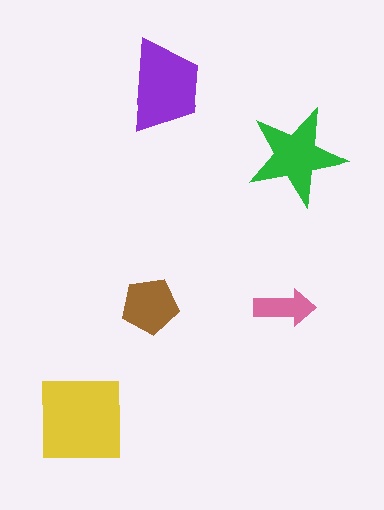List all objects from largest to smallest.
The yellow square, the purple trapezoid, the green star, the brown pentagon, the pink arrow.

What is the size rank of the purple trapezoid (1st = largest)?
2nd.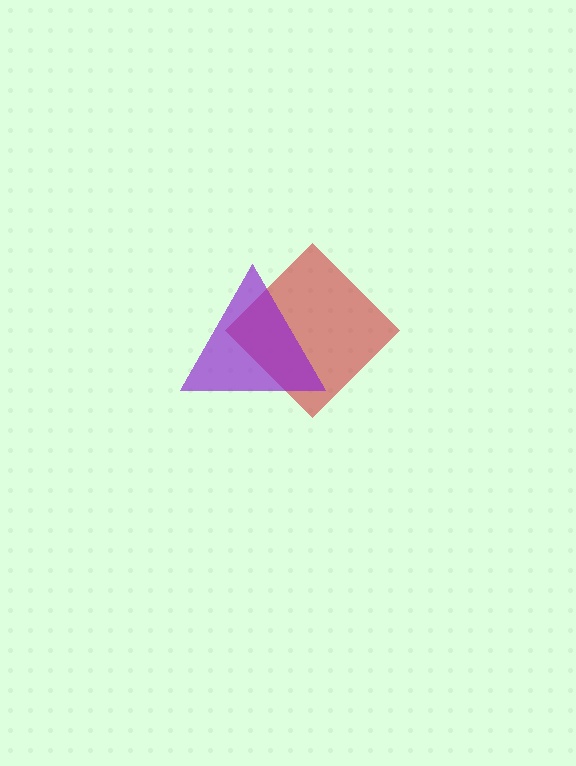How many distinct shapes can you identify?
There are 2 distinct shapes: a red diamond, a purple triangle.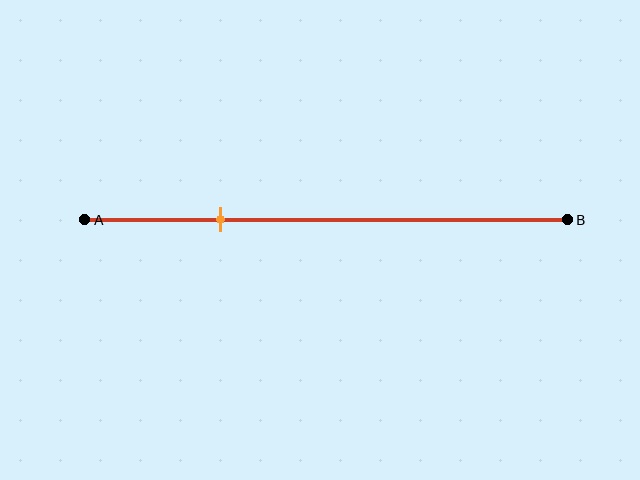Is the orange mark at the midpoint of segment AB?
No, the mark is at about 30% from A, not at the 50% midpoint.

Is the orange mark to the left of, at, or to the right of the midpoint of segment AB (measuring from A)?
The orange mark is to the left of the midpoint of segment AB.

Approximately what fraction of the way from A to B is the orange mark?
The orange mark is approximately 30% of the way from A to B.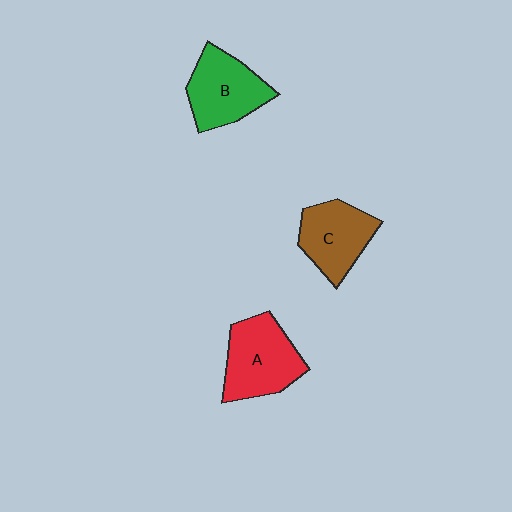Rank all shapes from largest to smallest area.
From largest to smallest: A (red), B (green), C (brown).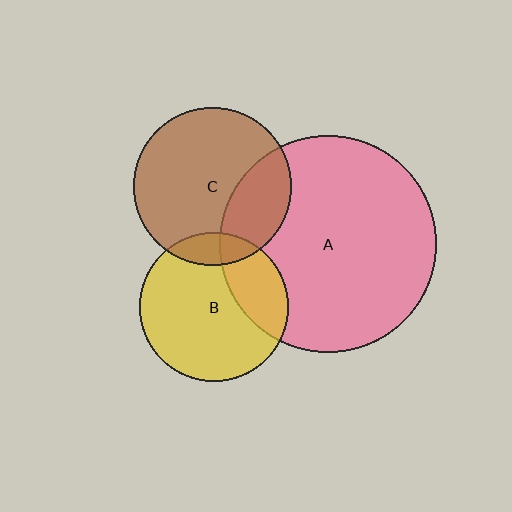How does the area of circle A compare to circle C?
Approximately 1.9 times.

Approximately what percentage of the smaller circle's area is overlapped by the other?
Approximately 10%.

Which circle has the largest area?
Circle A (pink).